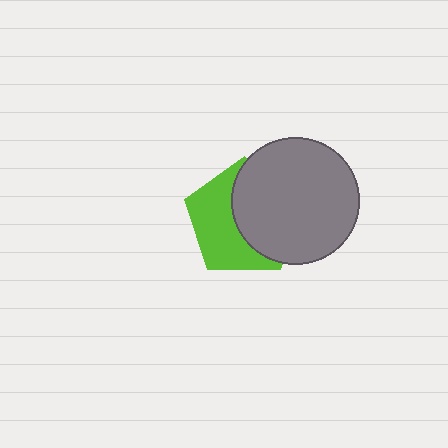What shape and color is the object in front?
The object in front is a gray circle.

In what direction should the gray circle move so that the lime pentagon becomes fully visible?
The gray circle should move right. That is the shortest direction to clear the overlap and leave the lime pentagon fully visible.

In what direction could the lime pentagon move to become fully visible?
The lime pentagon could move left. That would shift it out from behind the gray circle entirely.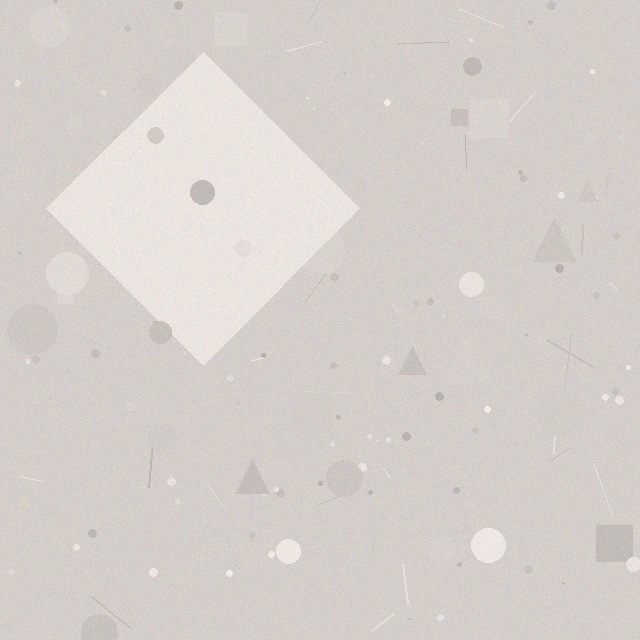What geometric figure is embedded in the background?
A diamond is embedded in the background.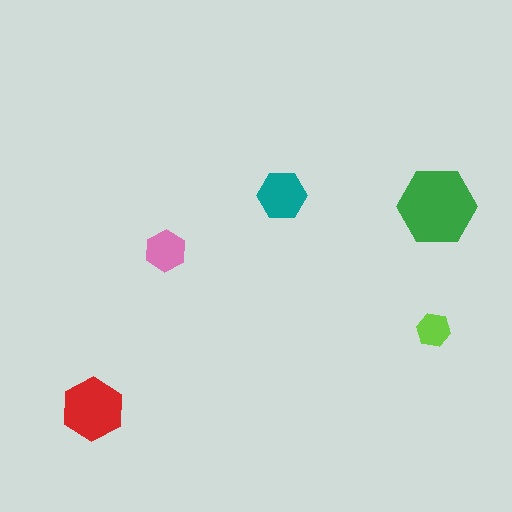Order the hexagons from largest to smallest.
the green one, the red one, the teal one, the pink one, the lime one.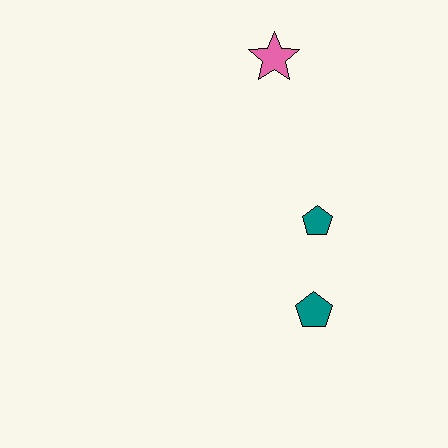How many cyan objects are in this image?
There are no cyan objects.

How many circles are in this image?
There are no circles.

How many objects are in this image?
There are 3 objects.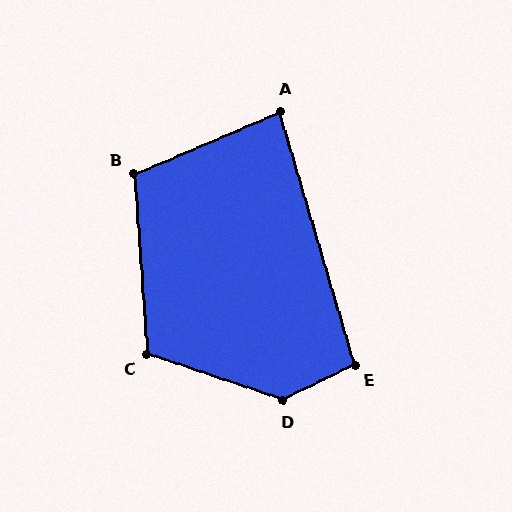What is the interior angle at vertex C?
Approximately 113 degrees (obtuse).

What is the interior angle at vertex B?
Approximately 109 degrees (obtuse).